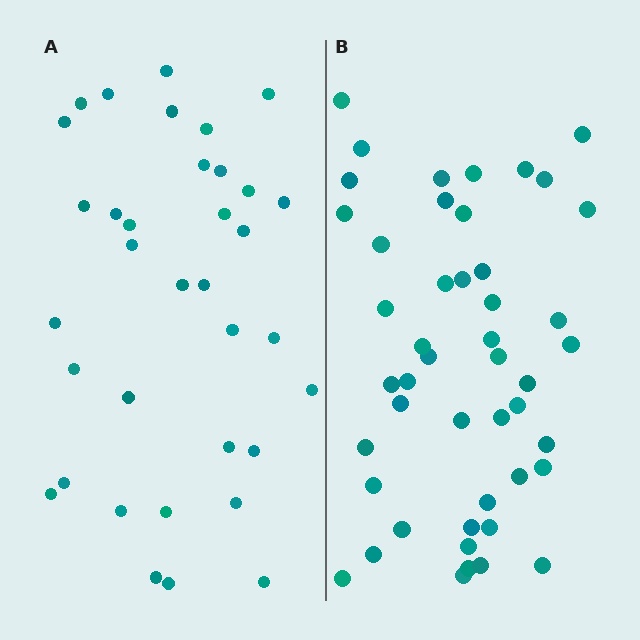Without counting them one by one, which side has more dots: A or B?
Region B (the right region) has more dots.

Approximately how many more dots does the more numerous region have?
Region B has roughly 12 or so more dots than region A.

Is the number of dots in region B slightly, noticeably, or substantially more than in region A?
Region B has noticeably more, but not dramatically so. The ratio is roughly 1.3 to 1.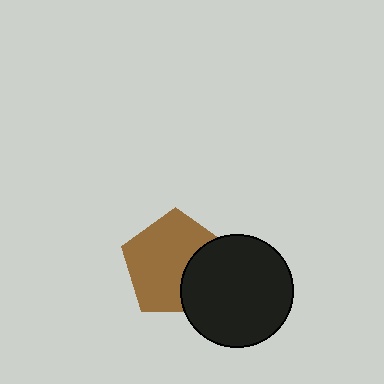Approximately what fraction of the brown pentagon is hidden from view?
Roughly 31% of the brown pentagon is hidden behind the black circle.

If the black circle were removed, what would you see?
You would see the complete brown pentagon.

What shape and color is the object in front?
The object in front is a black circle.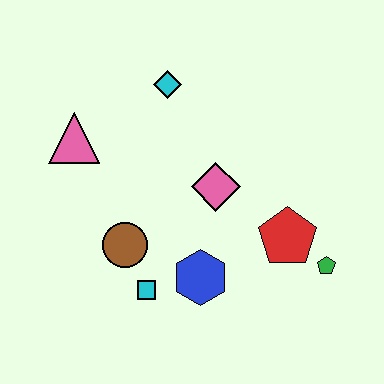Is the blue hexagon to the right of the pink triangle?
Yes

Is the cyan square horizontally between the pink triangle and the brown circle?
No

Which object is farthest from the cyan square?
The cyan diamond is farthest from the cyan square.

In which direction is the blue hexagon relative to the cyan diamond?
The blue hexagon is below the cyan diamond.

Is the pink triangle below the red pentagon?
No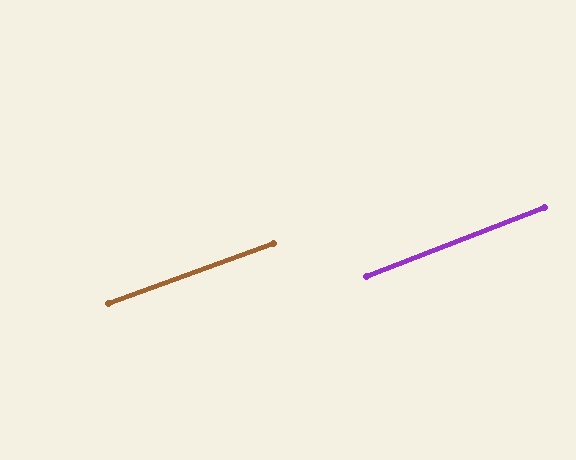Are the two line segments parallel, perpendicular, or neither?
Parallel — their directions differ by only 1.3°.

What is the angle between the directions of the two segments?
Approximately 1 degree.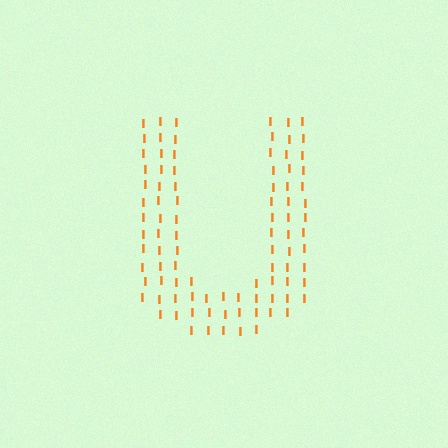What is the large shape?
The large shape is the letter U.